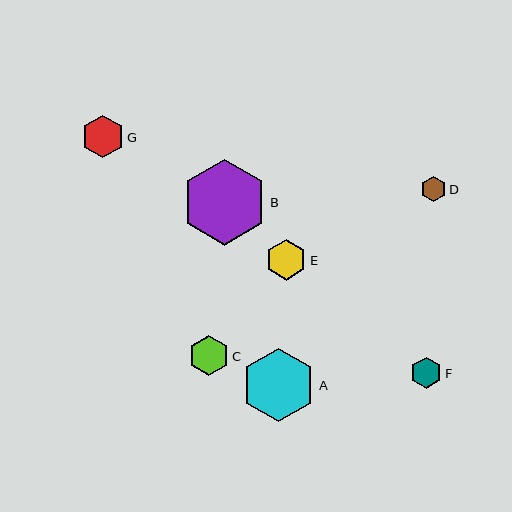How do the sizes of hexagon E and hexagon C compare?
Hexagon E and hexagon C are approximately the same size.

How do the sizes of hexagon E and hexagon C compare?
Hexagon E and hexagon C are approximately the same size.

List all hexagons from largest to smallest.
From largest to smallest: B, A, G, E, C, F, D.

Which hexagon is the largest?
Hexagon B is the largest with a size of approximately 86 pixels.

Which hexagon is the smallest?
Hexagon D is the smallest with a size of approximately 25 pixels.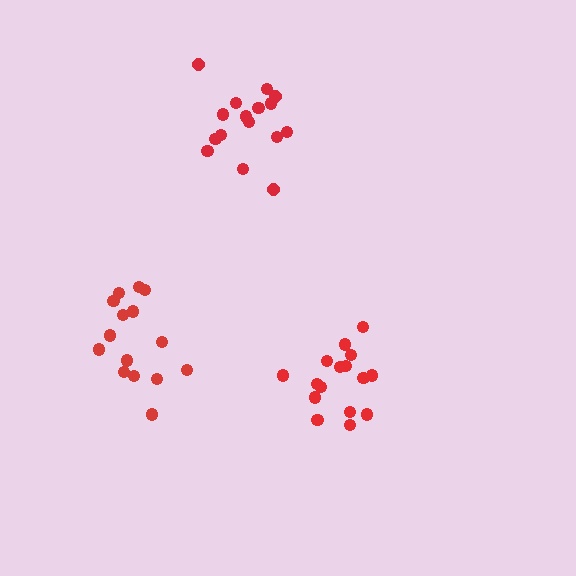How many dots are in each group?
Group 1: 16 dots, Group 2: 16 dots, Group 3: 16 dots (48 total).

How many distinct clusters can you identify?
There are 3 distinct clusters.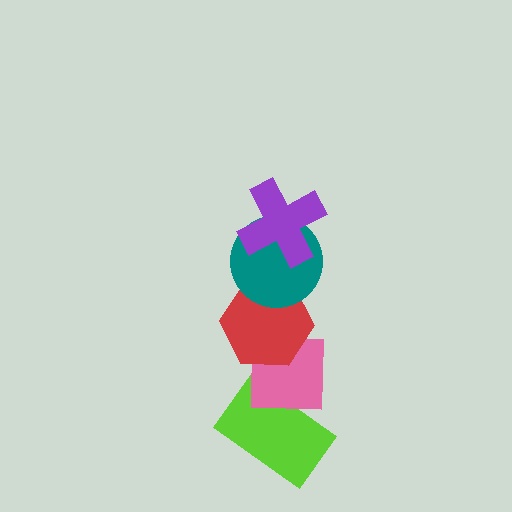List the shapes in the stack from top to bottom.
From top to bottom: the purple cross, the teal circle, the red hexagon, the pink square, the lime rectangle.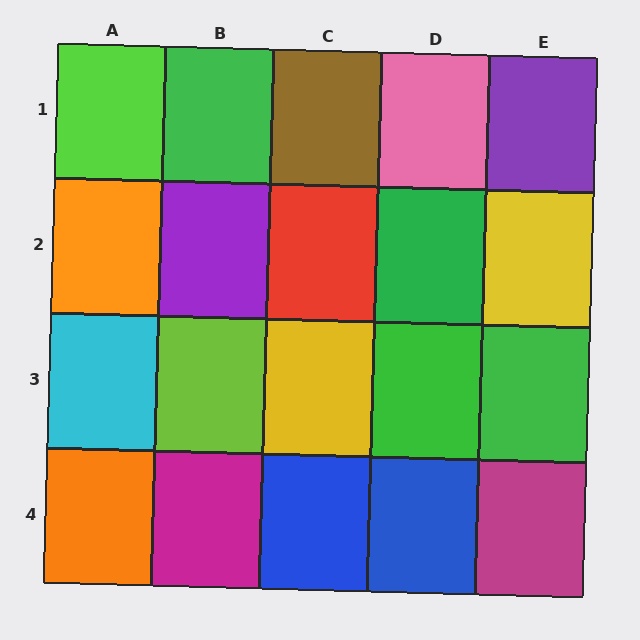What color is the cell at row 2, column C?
Red.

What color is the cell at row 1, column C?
Brown.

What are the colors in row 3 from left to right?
Cyan, lime, yellow, green, green.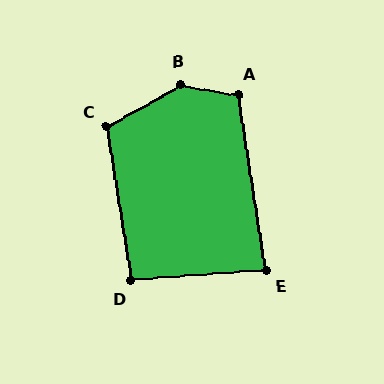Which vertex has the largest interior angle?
B, at approximately 141 degrees.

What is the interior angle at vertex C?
Approximately 110 degrees (obtuse).